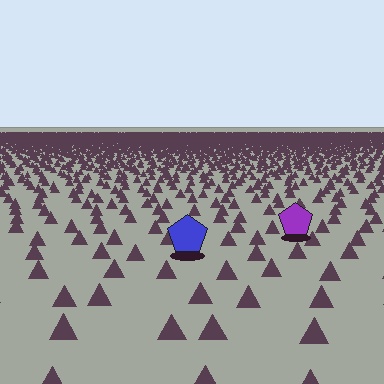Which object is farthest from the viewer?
The purple pentagon is farthest from the viewer. It appears smaller and the ground texture around it is denser.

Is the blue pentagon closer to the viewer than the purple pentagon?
Yes. The blue pentagon is closer — you can tell from the texture gradient: the ground texture is coarser near it.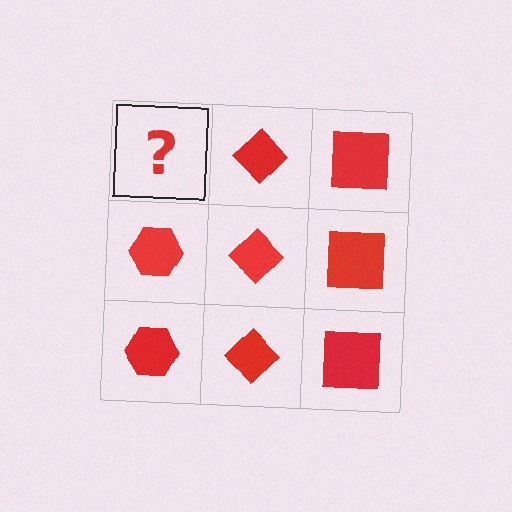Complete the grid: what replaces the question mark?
The question mark should be replaced with a red hexagon.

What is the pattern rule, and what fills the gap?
The rule is that each column has a consistent shape. The gap should be filled with a red hexagon.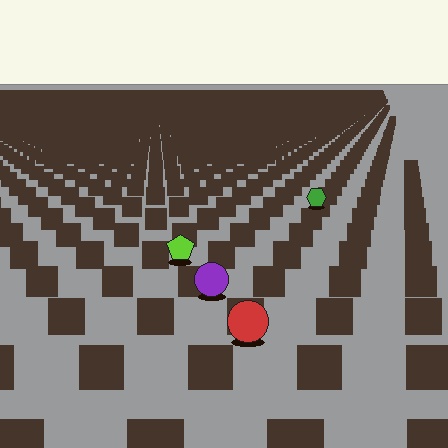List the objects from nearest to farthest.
From nearest to farthest: the red circle, the purple circle, the lime pentagon, the green hexagon.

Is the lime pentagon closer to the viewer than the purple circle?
No. The purple circle is closer — you can tell from the texture gradient: the ground texture is coarser near it.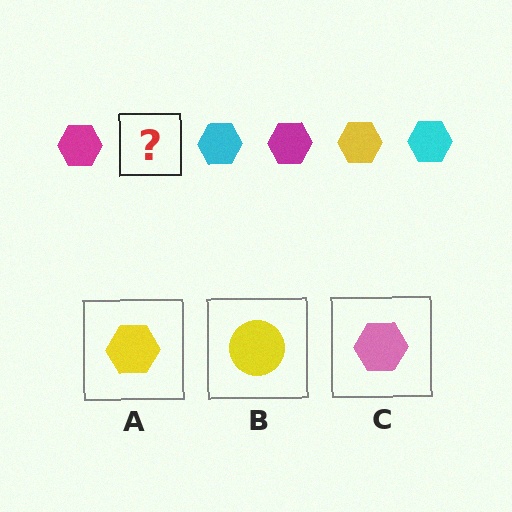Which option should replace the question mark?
Option A.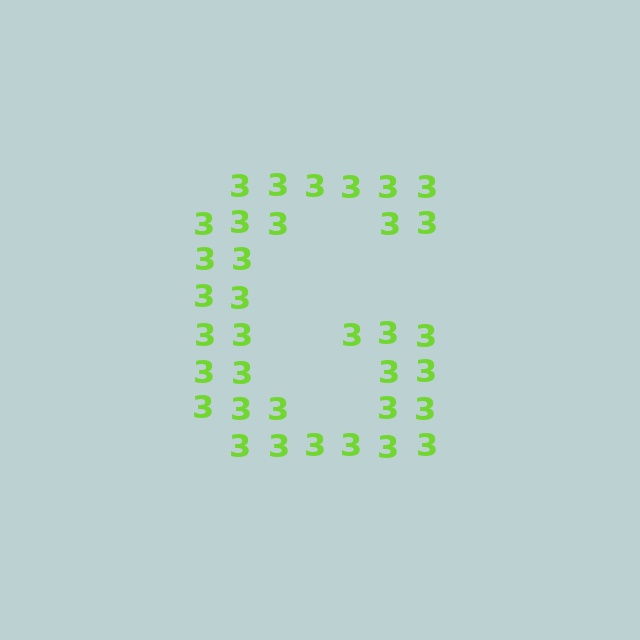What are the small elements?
The small elements are digit 3's.